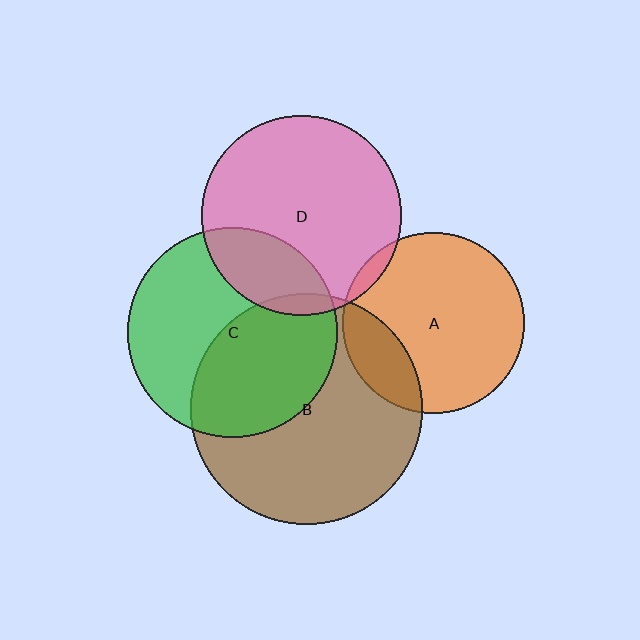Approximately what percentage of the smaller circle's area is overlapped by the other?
Approximately 5%.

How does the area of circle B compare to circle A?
Approximately 1.6 times.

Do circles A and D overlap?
Yes.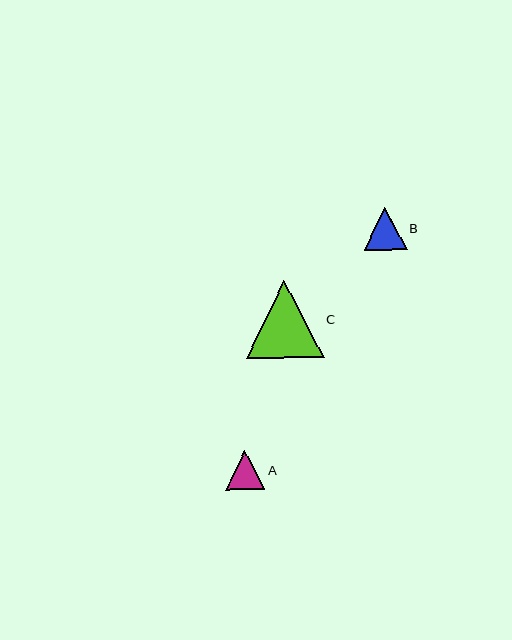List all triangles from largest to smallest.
From largest to smallest: C, B, A.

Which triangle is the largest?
Triangle C is the largest with a size of approximately 78 pixels.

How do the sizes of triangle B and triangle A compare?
Triangle B and triangle A are approximately the same size.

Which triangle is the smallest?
Triangle A is the smallest with a size of approximately 39 pixels.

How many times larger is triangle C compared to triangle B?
Triangle C is approximately 1.8 times the size of triangle B.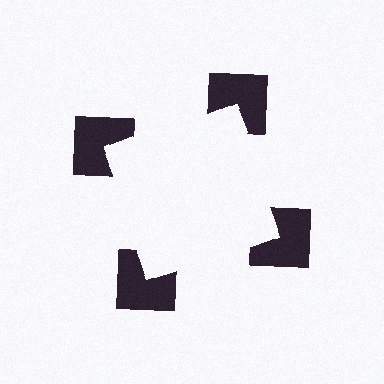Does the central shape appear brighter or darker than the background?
It typically appears slightly brighter than the background, even though no actual brightness change is drawn.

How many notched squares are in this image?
There are 4 — one at each vertex of the illusory square.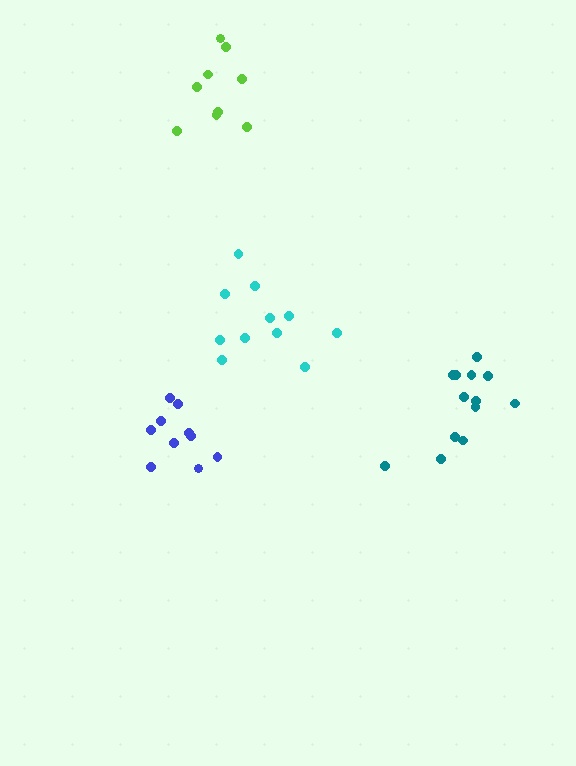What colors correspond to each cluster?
The clusters are colored: blue, lime, teal, cyan.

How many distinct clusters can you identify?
There are 4 distinct clusters.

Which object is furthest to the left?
The blue cluster is leftmost.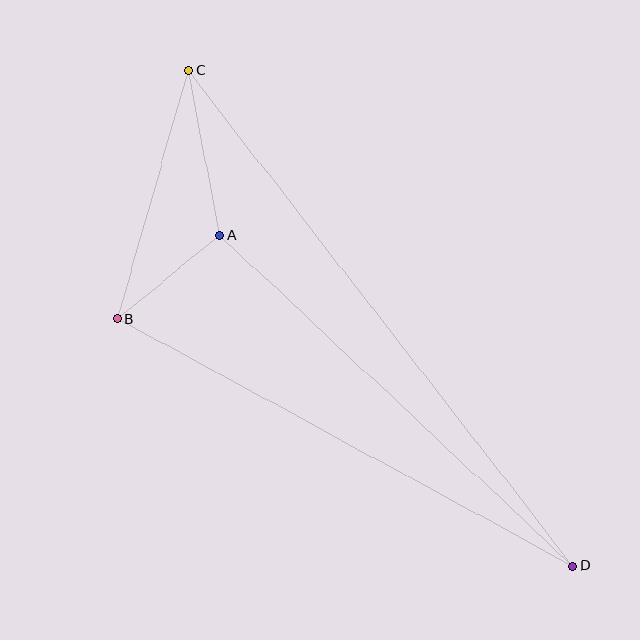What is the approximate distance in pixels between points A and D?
The distance between A and D is approximately 484 pixels.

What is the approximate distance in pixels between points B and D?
The distance between B and D is approximately 519 pixels.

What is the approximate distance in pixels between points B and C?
The distance between B and C is approximately 258 pixels.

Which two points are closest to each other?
Points A and B are closest to each other.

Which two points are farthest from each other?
Points C and D are farthest from each other.